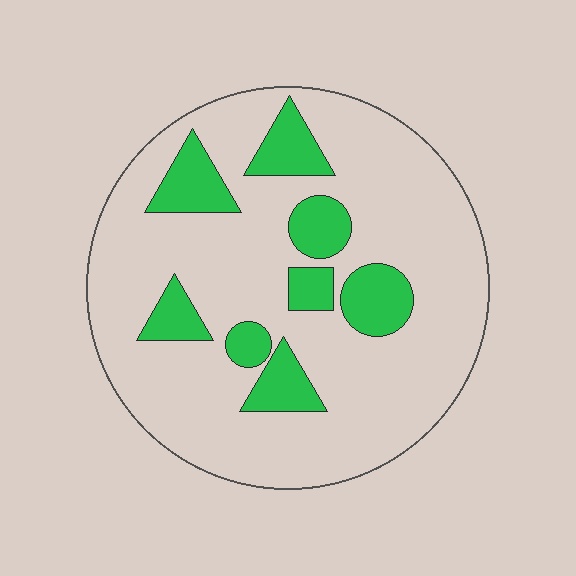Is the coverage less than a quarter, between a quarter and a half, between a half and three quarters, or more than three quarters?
Less than a quarter.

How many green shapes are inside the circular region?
8.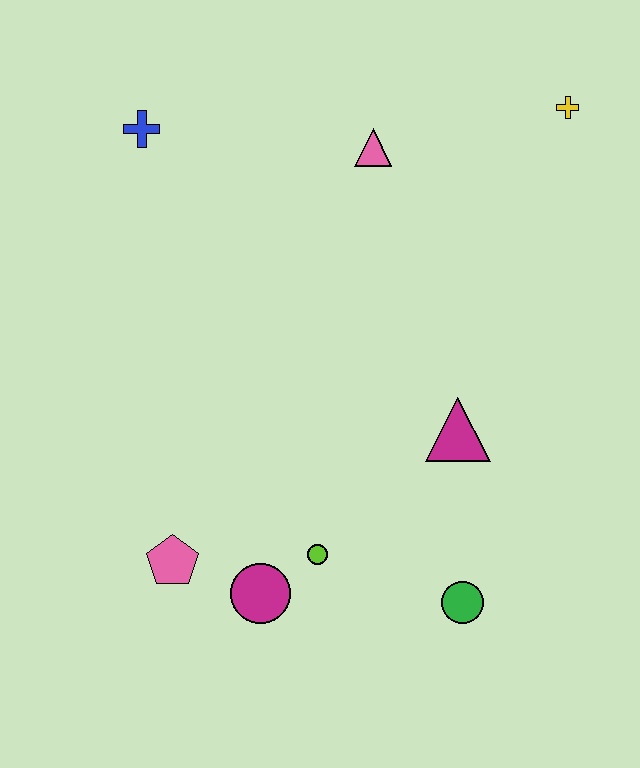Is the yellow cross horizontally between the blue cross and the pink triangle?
No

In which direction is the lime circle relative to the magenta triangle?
The lime circle is to the left of the magenta triangle.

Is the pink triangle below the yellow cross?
Yes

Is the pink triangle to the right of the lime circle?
Yes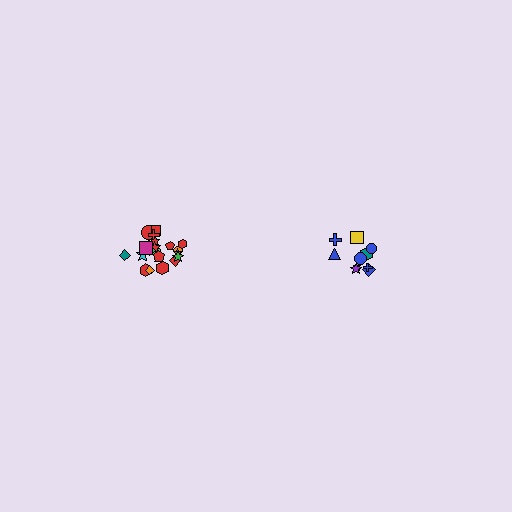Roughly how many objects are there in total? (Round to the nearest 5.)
Roughly 35 objects in total.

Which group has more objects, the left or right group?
The left group.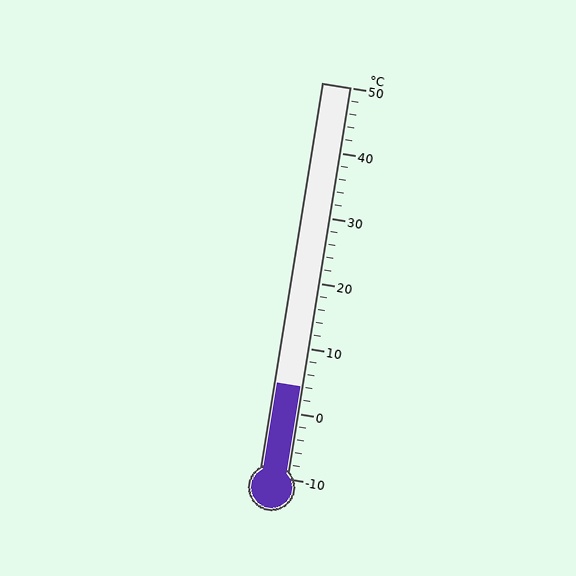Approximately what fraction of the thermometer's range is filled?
The thermometer is filled to approximately 25% of its range.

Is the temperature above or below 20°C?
The temperature is below 20°C.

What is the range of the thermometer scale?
The thermometer scale ranges from -10°C to 50°C.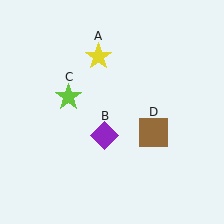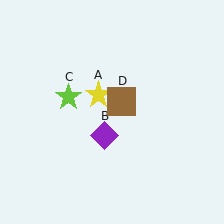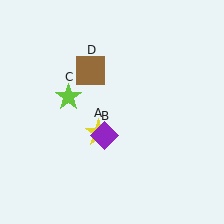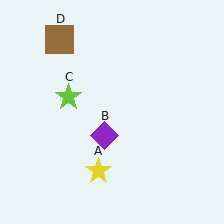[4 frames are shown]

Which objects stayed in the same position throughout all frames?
Purple diamond (object B) and lime star (object C) remained stationary.